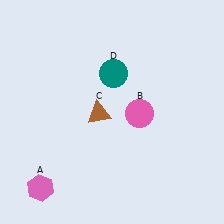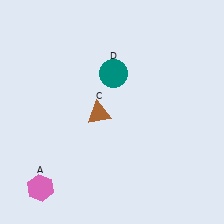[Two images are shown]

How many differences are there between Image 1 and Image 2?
There is 1 difference between the two images.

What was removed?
The pink circle (B) was removed in Image 2.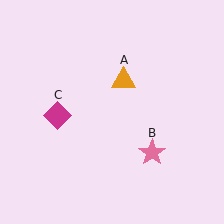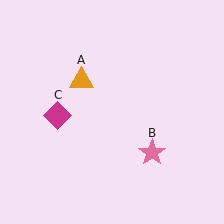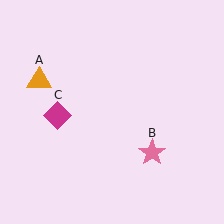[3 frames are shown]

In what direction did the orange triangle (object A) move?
The orange triangle (object A) moved left.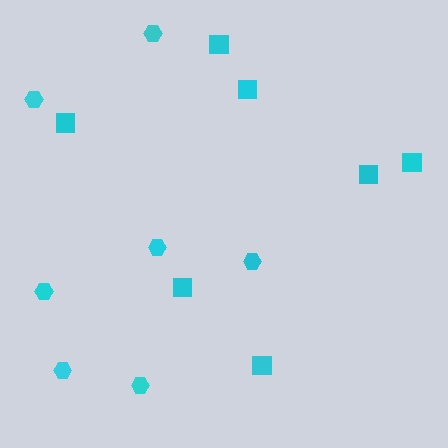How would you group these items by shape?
There are 2 groups: one group of hexagons (7) and one group of squares (7).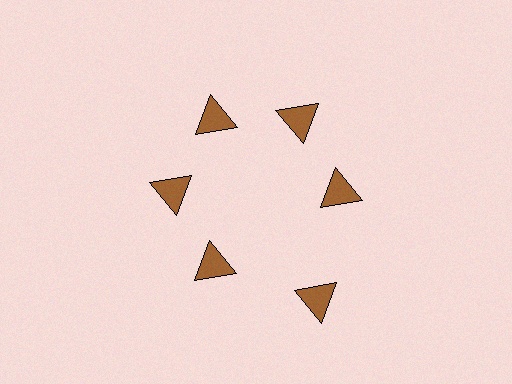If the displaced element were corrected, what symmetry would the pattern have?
It would have 6-fold rotational symmetry — the pattern would map onto itself every 60 degrees.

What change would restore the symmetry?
The symmetry would be restored by moving it inward, back onto the ring so that all 6 triangles sit at equal angles and equal distance from the center.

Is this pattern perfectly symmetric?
No. The 6 brown triangles are arranged in a ring, but one element near the 5 o'clock position is pushed outward from the center, breaking the 6-fold rotational symmetry.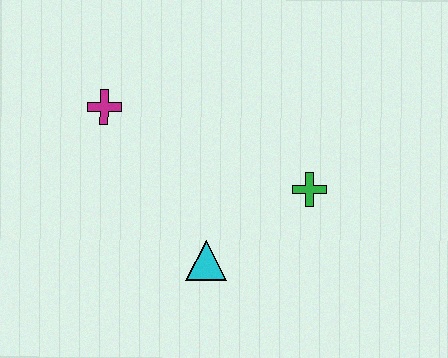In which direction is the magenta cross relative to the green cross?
The magenta cross is to the left of the green cross.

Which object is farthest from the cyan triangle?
The magenta cross is farthest from the cyan triangle.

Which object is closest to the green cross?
The cyan triangle is closest to the green cross.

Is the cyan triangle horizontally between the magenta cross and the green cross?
Yes